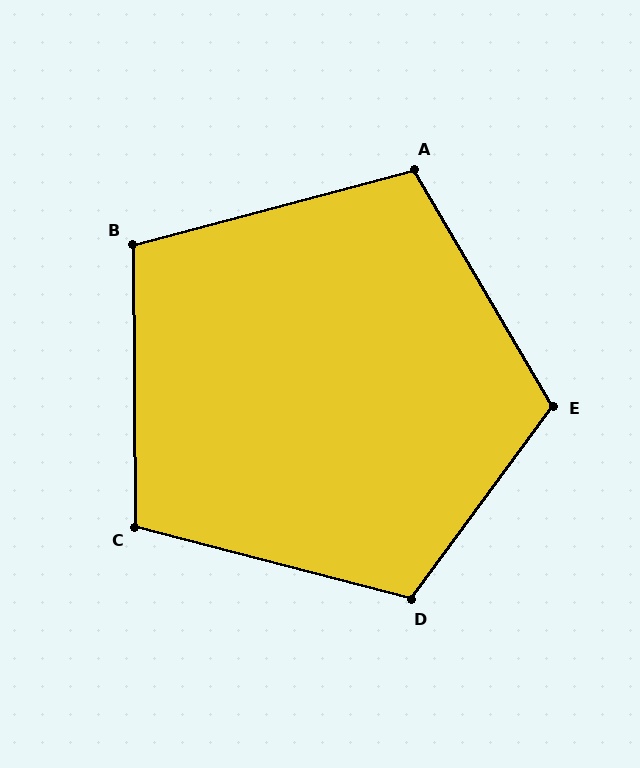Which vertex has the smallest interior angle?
B, at approximately 104 degrees.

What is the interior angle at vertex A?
Approximately 106 degrees (obtuse).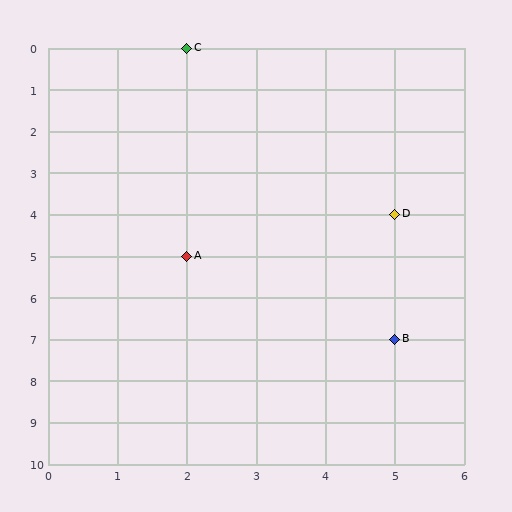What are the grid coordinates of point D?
Point D is at grid coordinates (5, 4).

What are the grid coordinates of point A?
Point A is at grid coordinates (2, 5).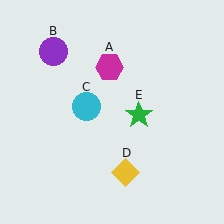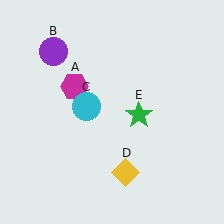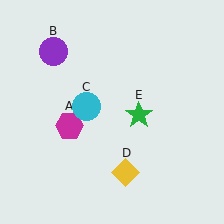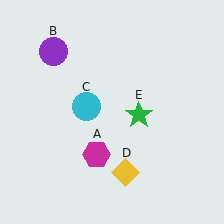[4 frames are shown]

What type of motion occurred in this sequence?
The magenta hexagon (object A) rotated counterclockwise around the center of the scene.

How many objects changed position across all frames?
1 object changed position: magenta hexagon (object A).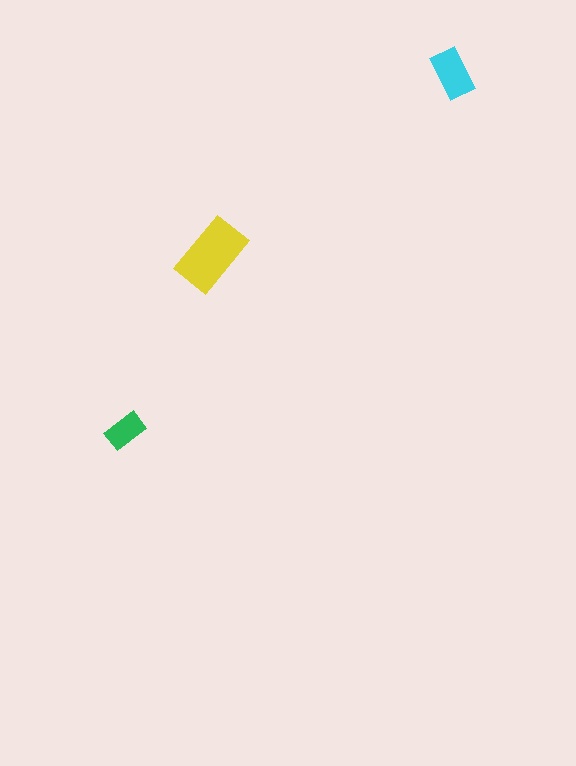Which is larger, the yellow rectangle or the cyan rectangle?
The yellow one.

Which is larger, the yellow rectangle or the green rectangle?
The yellow one.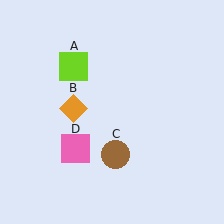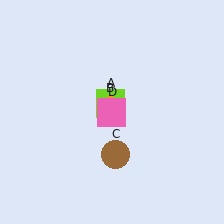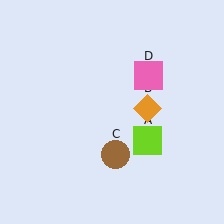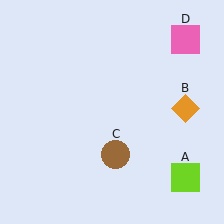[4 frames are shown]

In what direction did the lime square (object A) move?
The lime square (object A) moved down and to the right.